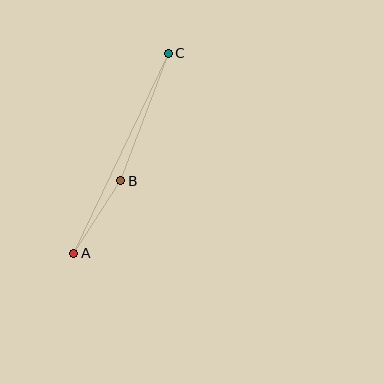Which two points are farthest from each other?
Points A and C are farthest from each other.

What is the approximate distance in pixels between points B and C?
The distance between B and C is approximately 136 pixels.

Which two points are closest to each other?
Points A and B are closest to each other.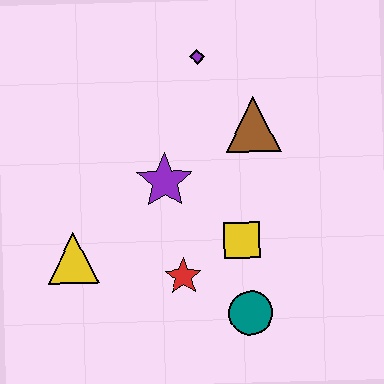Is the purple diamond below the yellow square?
No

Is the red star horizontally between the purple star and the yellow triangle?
No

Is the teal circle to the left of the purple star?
No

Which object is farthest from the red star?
The purple diamond is farthest from the red star.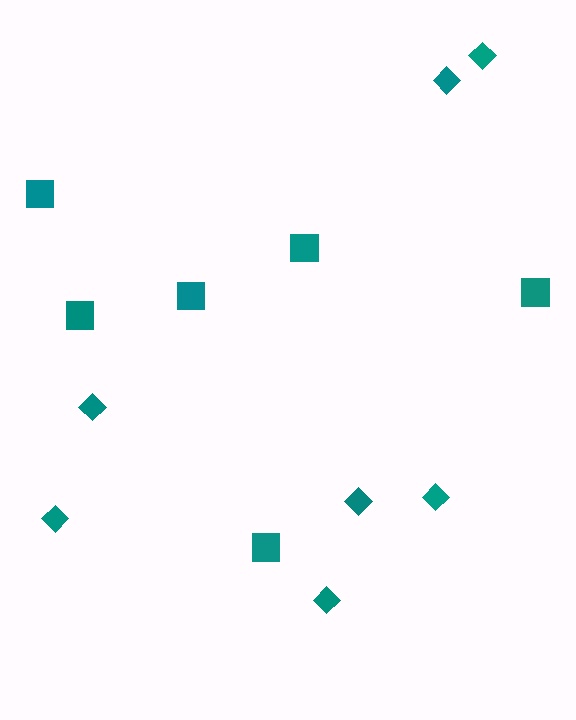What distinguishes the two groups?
There are 2 groups: one group of squares (6) and one group of diamonds (7).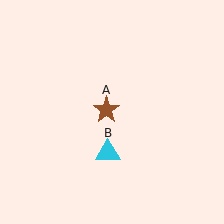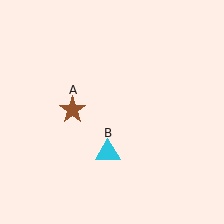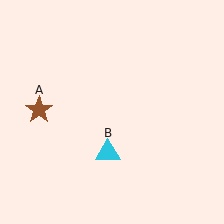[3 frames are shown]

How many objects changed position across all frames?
1 object changed position: brown star (object A).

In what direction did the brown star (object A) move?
The brown star (object A) moved left.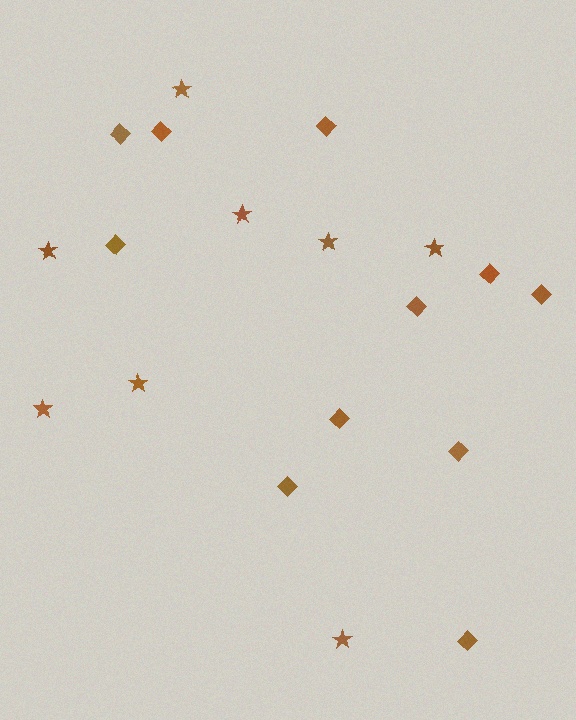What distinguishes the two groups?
There are 2 groups: one group of stars (8) and one group of diamonds (11).